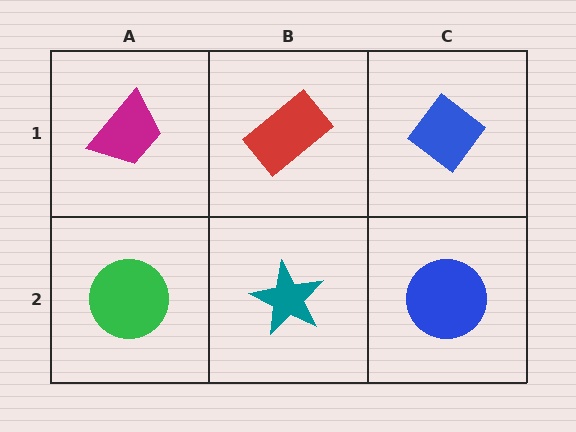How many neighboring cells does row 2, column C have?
2.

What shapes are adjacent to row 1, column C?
A blue circle (row 2, column C), a red rectangle (row 1, column B).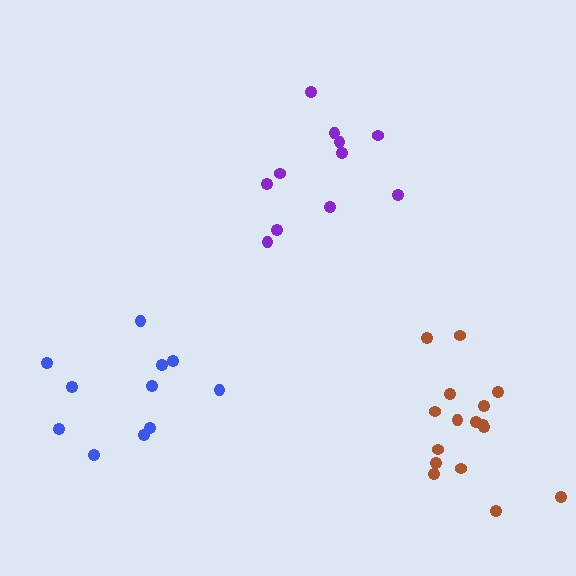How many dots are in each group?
Group 1: 11 dots, Group 2: 11 dots, Group 3: 16 dots (38 total).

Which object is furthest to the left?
The blue cluster is leftmost.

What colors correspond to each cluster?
The clusters are colored: purple, blue, brown.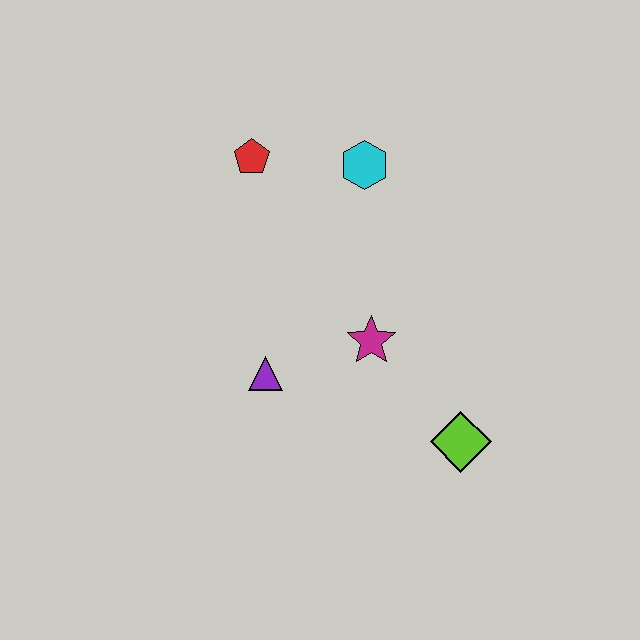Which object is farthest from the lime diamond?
The red pentagon is farthest from the lime diamond.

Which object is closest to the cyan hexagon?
The red pentagon is closest to the cyan hexagon.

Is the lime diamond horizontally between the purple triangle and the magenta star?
No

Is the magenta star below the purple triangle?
No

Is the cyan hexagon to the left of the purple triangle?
No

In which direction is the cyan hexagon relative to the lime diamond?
The cyan hexagon is above the lime diamond.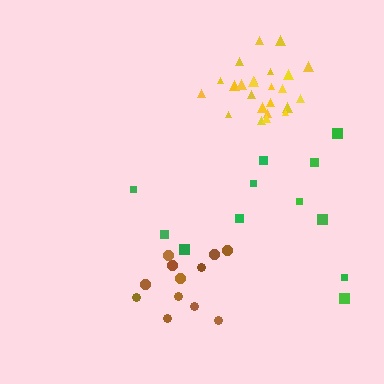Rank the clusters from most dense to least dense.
yellow, brown, green.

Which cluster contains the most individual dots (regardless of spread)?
Yellow (24).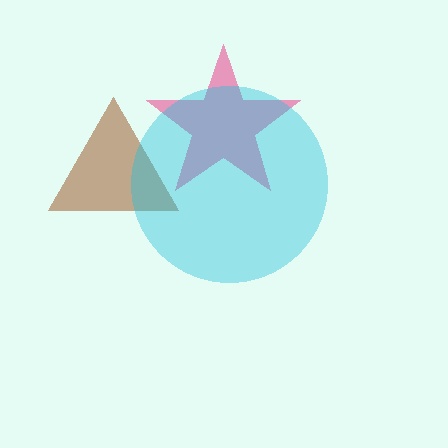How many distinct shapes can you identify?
There are 3 distinct shapes: a pink star, a brown triangle, a cyan circle.